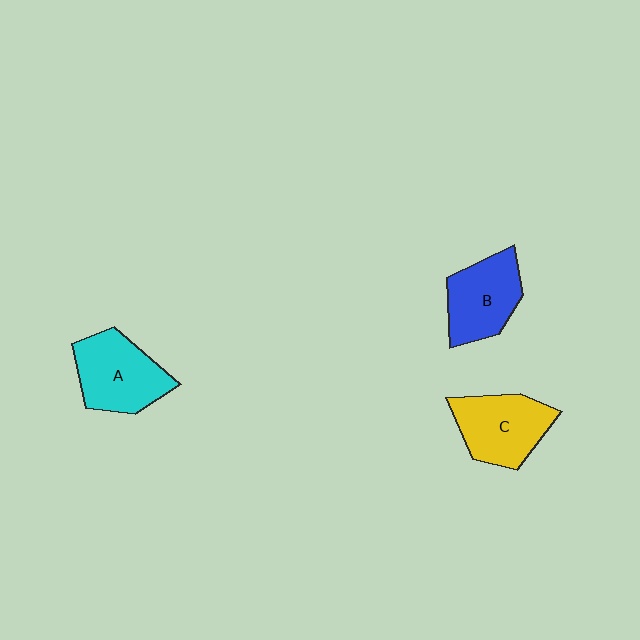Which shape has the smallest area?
Shape B (blue).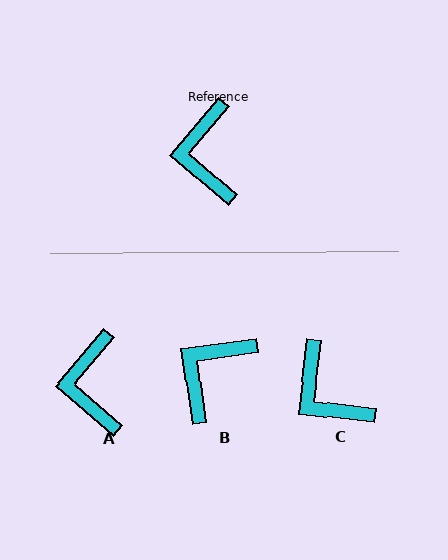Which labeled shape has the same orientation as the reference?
A.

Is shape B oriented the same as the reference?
No, it is off by about 41 degrees.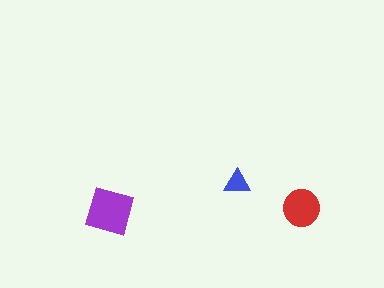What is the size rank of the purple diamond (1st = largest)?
1st.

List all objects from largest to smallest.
The purple diamond, the red circle, the blue triangle.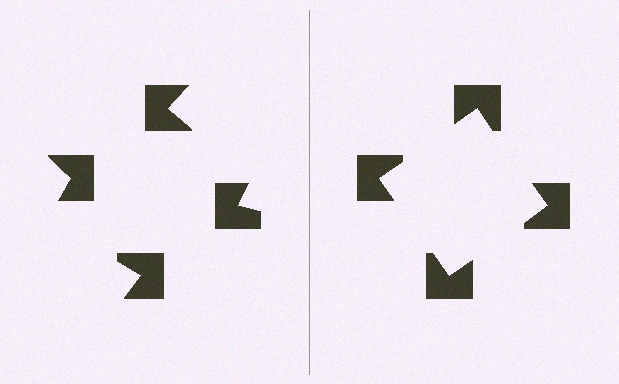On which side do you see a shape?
An illusory square appears on the right side. On the left side the wedge cuts are rotated, so no coherent shape forms.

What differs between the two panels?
The notched squares are positioned identically on both sides; only the wedge orientations differ. On the right they align to a square; on the left they are misaligned.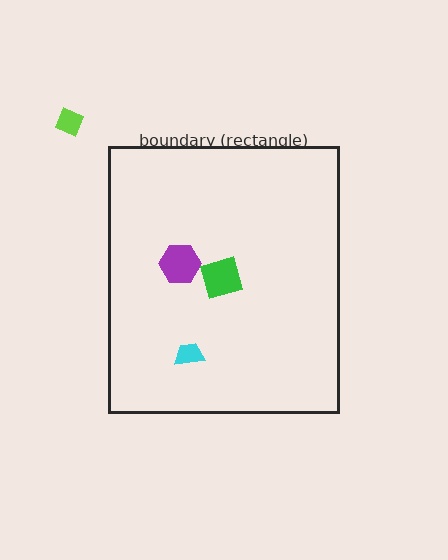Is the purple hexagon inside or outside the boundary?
Inside.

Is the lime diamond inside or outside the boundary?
Outside.